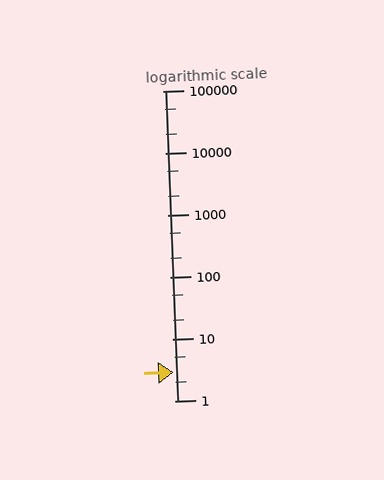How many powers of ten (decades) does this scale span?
The scale spans 5 decades, from 1 to 100000.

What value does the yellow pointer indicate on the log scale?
The pointer indicates approximately 2.9.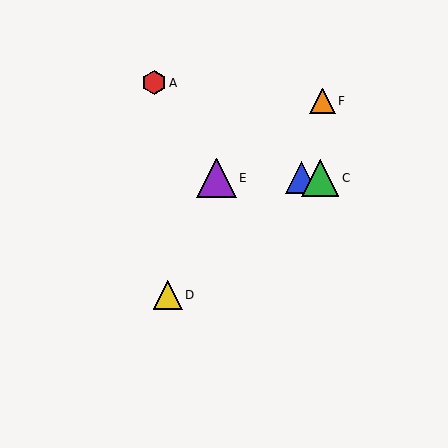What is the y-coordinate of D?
Object D is at y≈295.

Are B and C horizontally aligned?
Yes, both are at y≈178.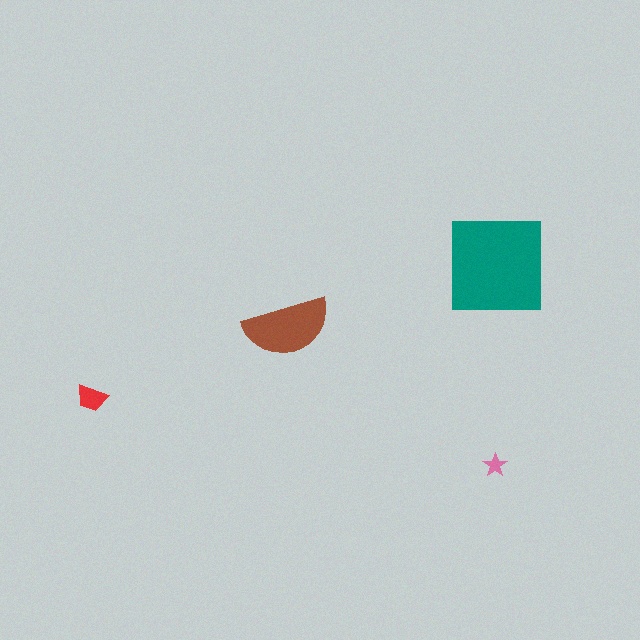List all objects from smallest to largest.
The pink star, the red trapezoid, the brown semicircle, the teal square.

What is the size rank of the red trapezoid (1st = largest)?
3rd.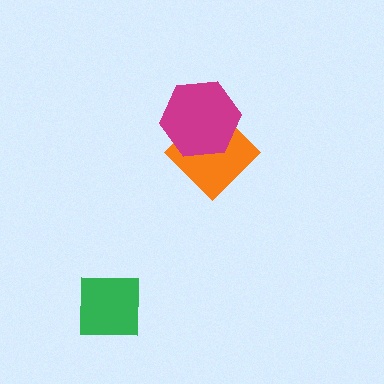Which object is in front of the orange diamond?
The magenta hexagon is in front of the orange diamond.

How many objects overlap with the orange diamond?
1 object overlaps with the orange diamond.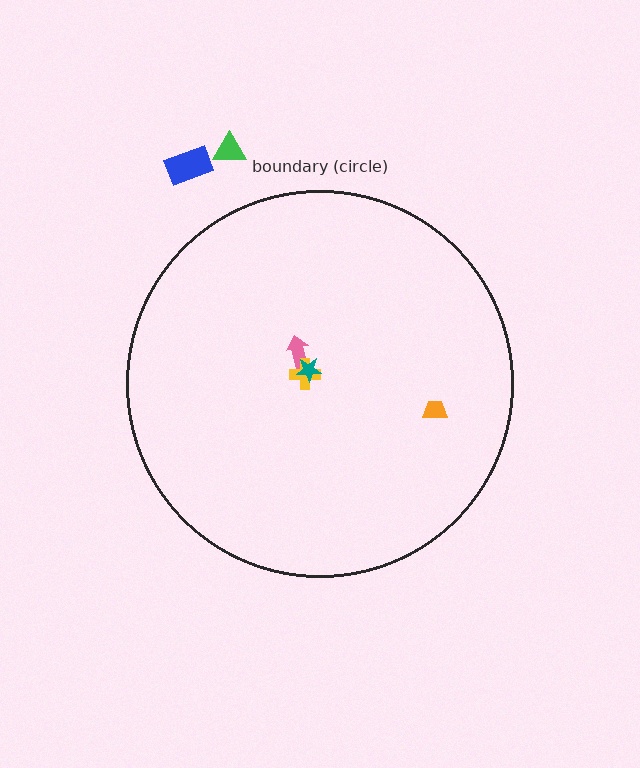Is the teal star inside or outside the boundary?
Inside.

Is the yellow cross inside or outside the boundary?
Inside.